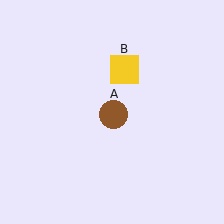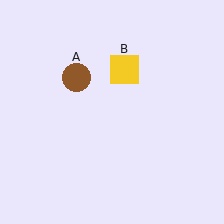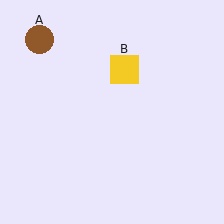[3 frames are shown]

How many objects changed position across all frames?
1 object changed position: brown circle (object A).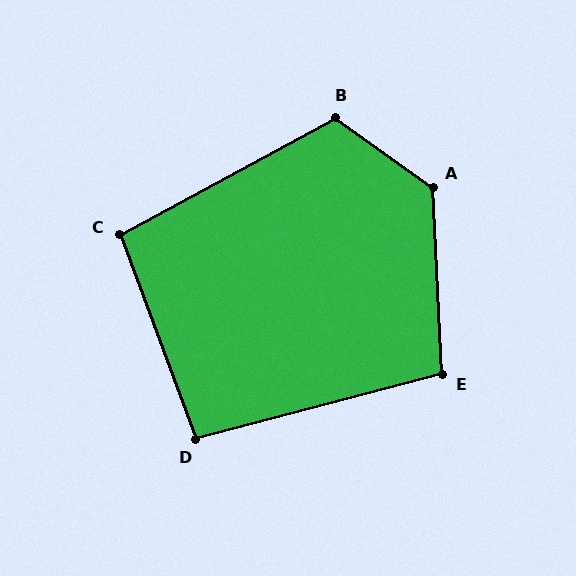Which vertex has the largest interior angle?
A, at approximately 128 degrees.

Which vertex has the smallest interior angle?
D, at approximately 96 degrees.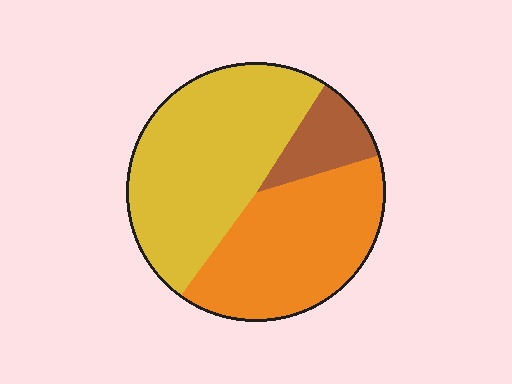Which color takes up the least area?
Brown, at roughly 10%.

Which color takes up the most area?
Yellow, at roughly 50%.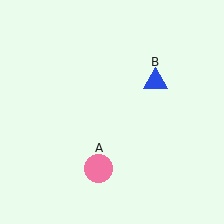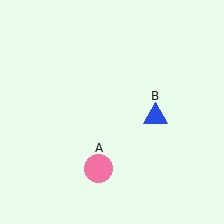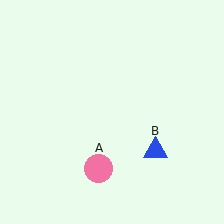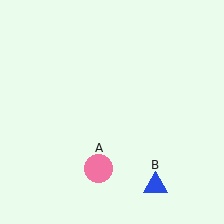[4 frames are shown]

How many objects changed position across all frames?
1 object changed position: blue triangle (object B).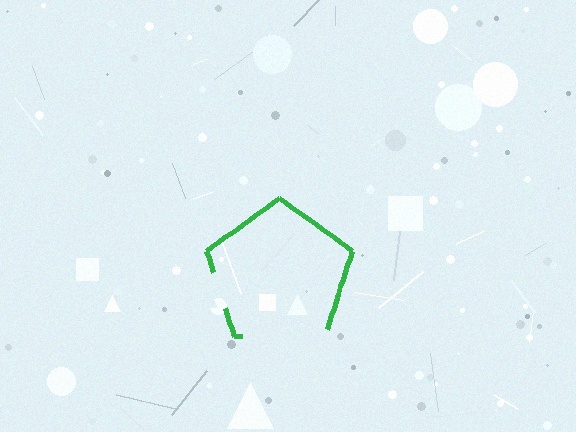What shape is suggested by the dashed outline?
The dashed outline suggests a pentagon.